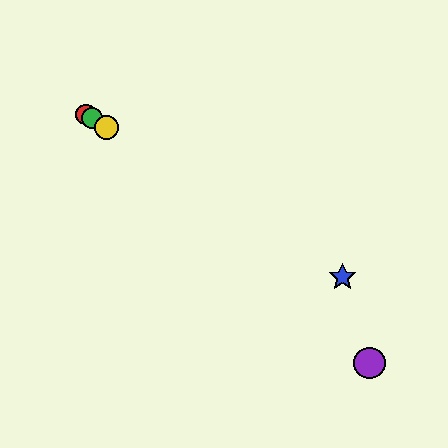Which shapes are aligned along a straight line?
The red circle, the blue star, the green circle, the yellow circle are aligned along a straight line.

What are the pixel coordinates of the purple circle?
The purple circle is at (370, 363).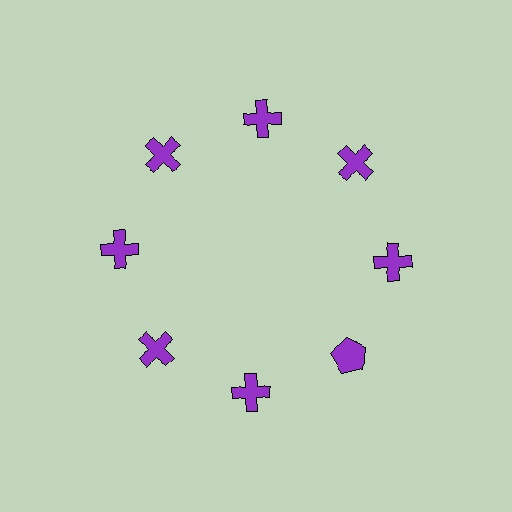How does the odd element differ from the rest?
It has a different shape: pentagon instead of cross.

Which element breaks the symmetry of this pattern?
The purple pentagon at roughly the 4 o'clock position breaks the symmetry. All other shapes are purple crosses.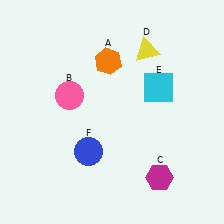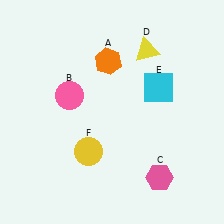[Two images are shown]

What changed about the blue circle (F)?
In Image 1, F is blue. In Image 2, it changed to yellow.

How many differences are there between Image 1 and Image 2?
There are 2 differences between the two images.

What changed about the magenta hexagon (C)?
In Image 1, C is magenta. In Image 2, it changed to pink.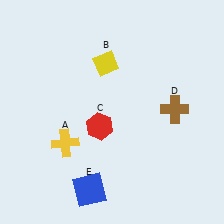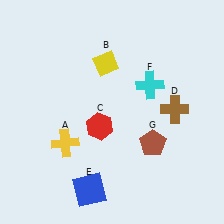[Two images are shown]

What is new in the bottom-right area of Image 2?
A brown pentagon (G) was added in the bottom-right area of Image 2.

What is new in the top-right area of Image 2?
A cyan cross (F) was added in the top-right area of Image 2.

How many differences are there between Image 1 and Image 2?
There are 2 differences between the two images.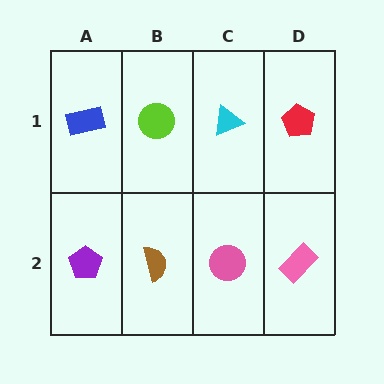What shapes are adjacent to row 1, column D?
A pink rectangle (row 2, column D), a cyan triangle (row 1, column C).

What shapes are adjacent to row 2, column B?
A lime circle (row 1, column B), a purple pentagon (row 2, column A), a pink circle (row 2, column C).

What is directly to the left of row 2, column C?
A brown semicircle.